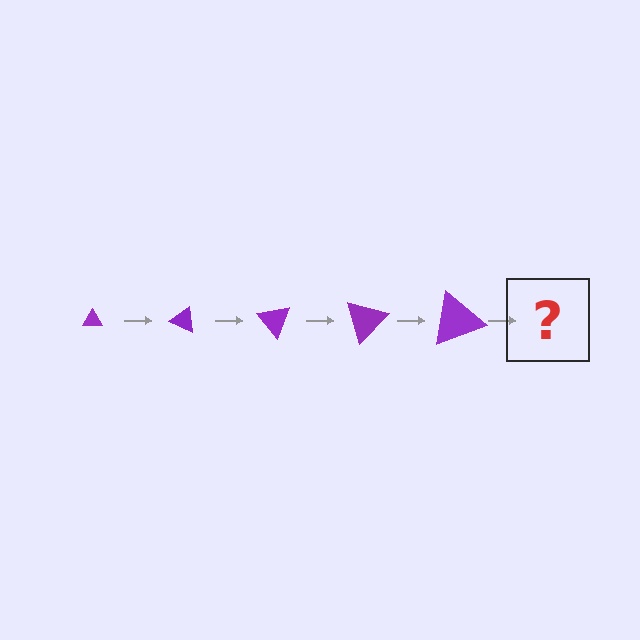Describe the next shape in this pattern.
It should be a triangle, larger than the previous one and rotated 125 degrees from the start.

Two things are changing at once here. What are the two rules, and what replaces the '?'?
The two rules are that the triangle grows larger each step and it rotates 25 degrees each step. The '?' should be a triangle, larger than the previous one and rotated 125 degrees from the start.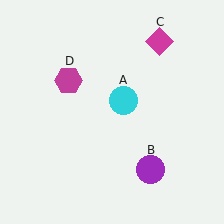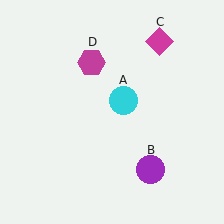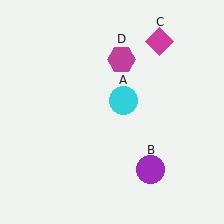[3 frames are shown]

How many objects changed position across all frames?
1 object changed position: magenta hexagon (object D).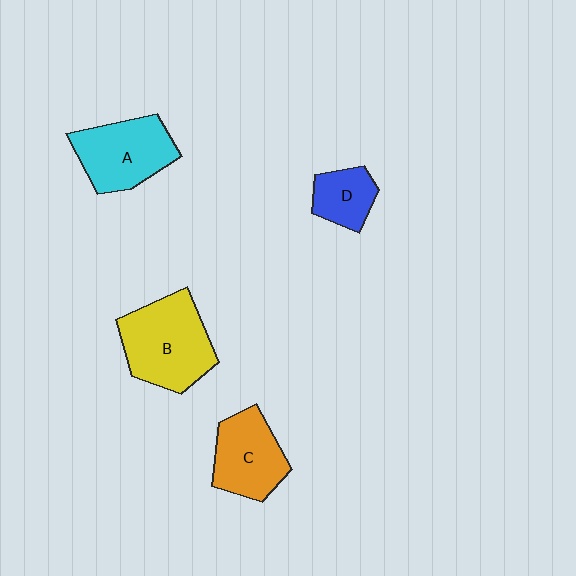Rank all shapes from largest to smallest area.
From largest to smallest: B (yellow), A (cyan), C (orange), D (blue).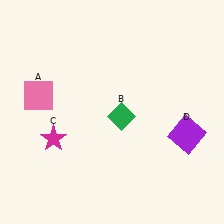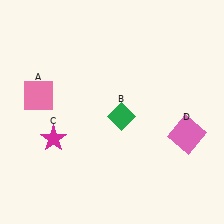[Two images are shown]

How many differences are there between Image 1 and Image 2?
There is 1 difference between the two images.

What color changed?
The square (D) changed from purple in Image 1 to pink in Image 2.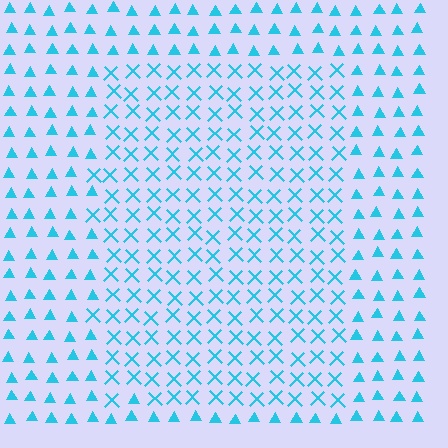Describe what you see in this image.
The image is filled with small cyan elements arranged in a uniform grid. A rectangle-shaped region contains X marks, while the surrounding area contains triangles. The boundary is defined purely by the change in element shape.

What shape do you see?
I see a rectangle.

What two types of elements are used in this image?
The image uses X marks inside the rectangle region and triangles outside it.